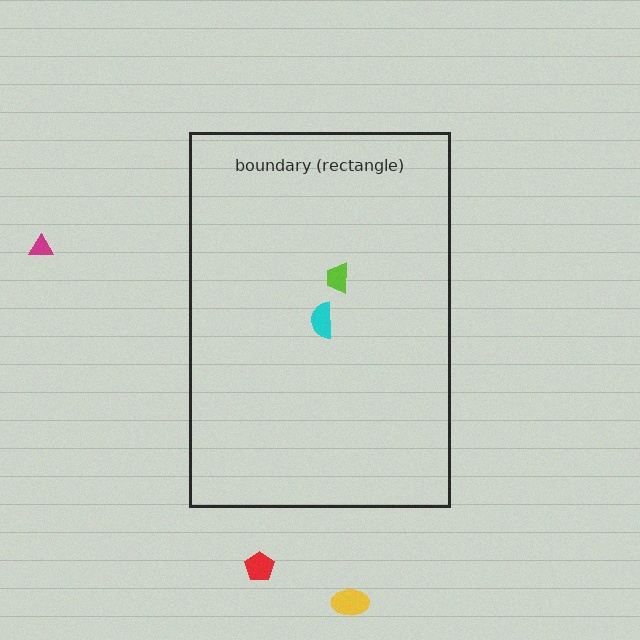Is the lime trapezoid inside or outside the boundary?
Inside.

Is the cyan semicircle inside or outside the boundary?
Inside.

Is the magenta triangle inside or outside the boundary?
Outside.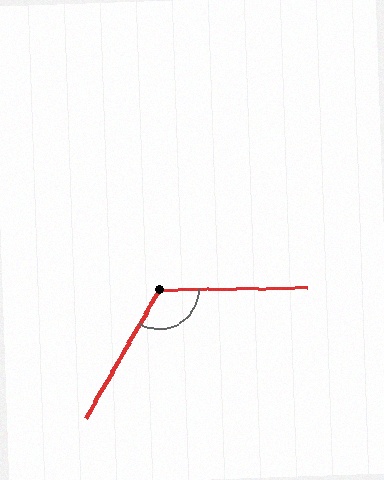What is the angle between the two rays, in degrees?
Approximately 120 degrees.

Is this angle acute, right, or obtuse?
It is obtuse.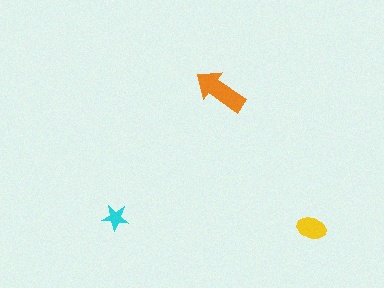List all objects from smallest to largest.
The cyan star, the yellow ellipse, the orange arrow.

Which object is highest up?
The orange arrow is topmost.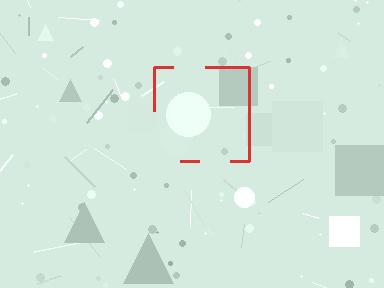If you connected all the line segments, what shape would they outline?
They would outline a square.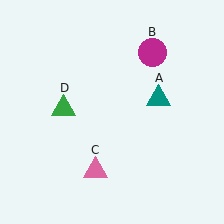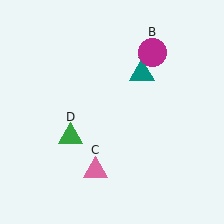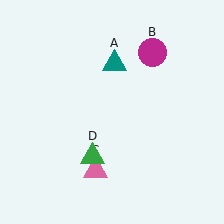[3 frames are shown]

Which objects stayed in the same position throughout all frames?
Magenta circle (object B) and pink triangle (object C) remained stationary.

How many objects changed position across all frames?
2 objects changed position: teal triangle (object A), green triangle (object D).